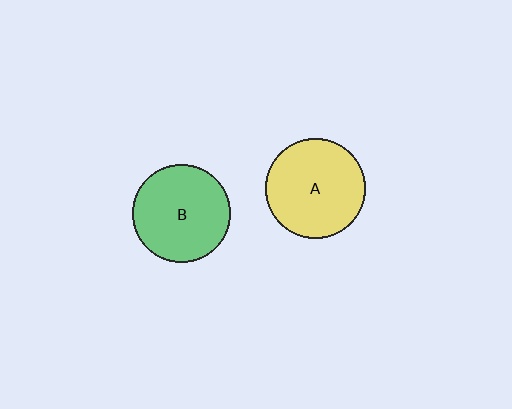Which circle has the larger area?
Circle A (yellow).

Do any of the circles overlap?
No, none of the circles overlap.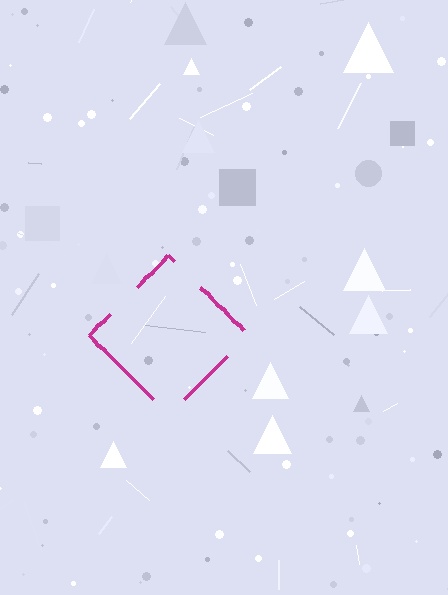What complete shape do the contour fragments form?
The contour fragments form a diamond.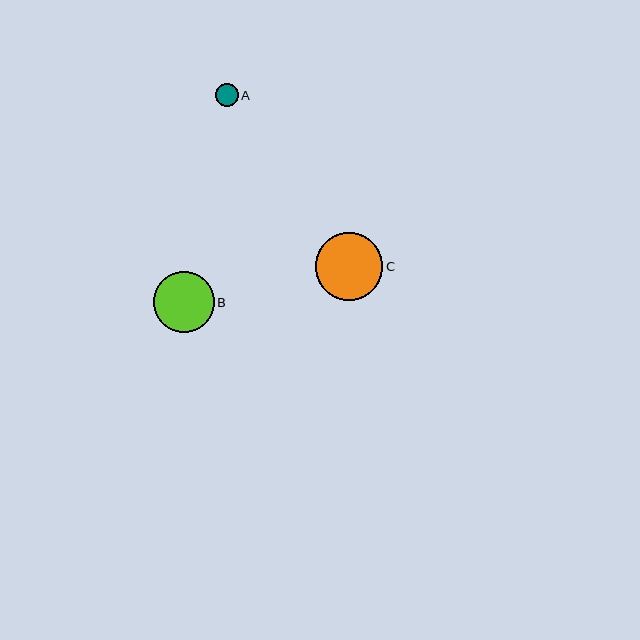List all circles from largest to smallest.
From largest to smallest: C, B, A.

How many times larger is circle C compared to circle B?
Circle C is approximately 1.1 times the size of circle B.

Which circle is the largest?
Circle C is the largest with a size of approximately 68 pixels.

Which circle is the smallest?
Circle A is the smallest with a size of approximately 23 pixels.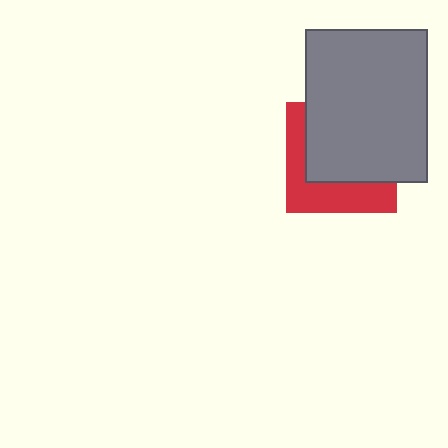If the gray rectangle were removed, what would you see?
You would see the complete red square.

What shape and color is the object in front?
The object in front is a gray rectangle.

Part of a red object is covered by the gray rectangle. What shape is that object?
It is a square.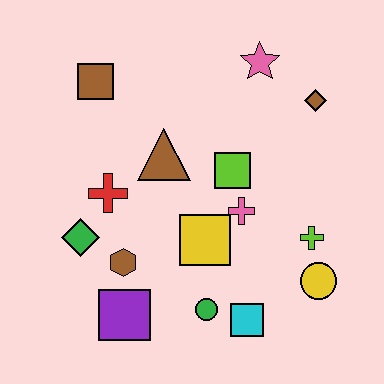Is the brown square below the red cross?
No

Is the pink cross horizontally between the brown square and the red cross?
No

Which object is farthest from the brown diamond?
The purple square is farthest from the brown diamond.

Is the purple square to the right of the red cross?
Yes